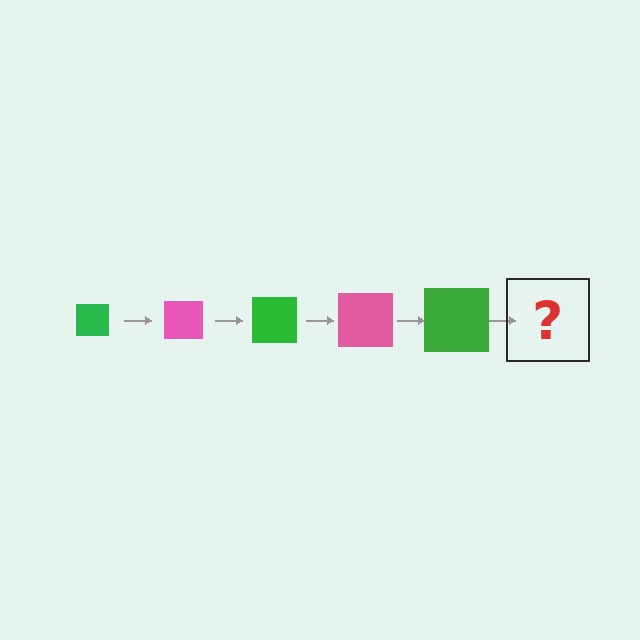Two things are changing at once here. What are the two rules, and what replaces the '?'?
The two rules are that the square grows larger each step and the color cycles through green and pink. The '?' should be a pink square, larger than the previous one.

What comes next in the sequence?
The next element should be a pink square, larger than the previous one.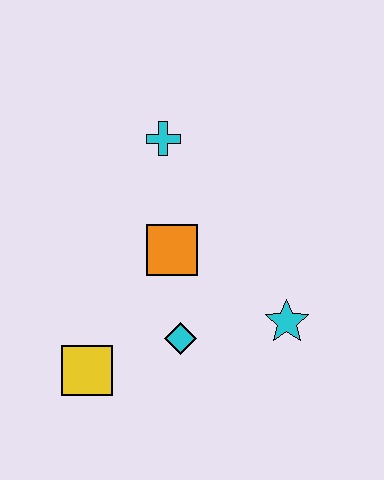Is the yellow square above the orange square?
No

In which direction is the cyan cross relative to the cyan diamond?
The cyan cross is above the cyan diamond.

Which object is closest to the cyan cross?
The orange square is closest to the cyan cross.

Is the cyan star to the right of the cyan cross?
Yes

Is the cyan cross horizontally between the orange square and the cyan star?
No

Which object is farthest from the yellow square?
The cyan cross is farthest from the yellow square.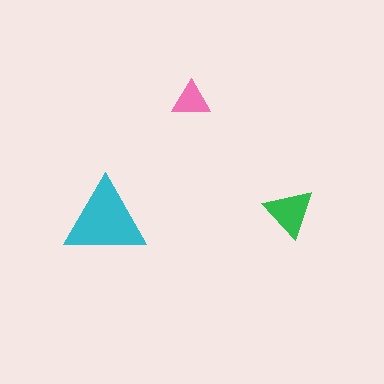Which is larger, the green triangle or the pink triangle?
The green one.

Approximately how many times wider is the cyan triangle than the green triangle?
About 1.5 times wider.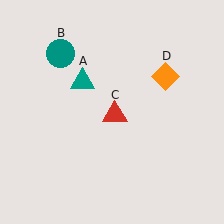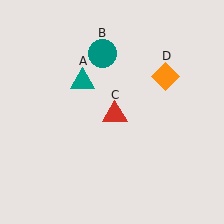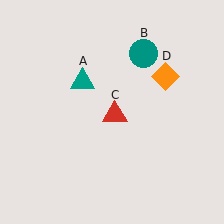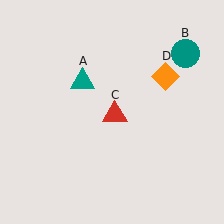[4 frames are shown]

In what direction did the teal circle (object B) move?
The teal circle (object B) moved right.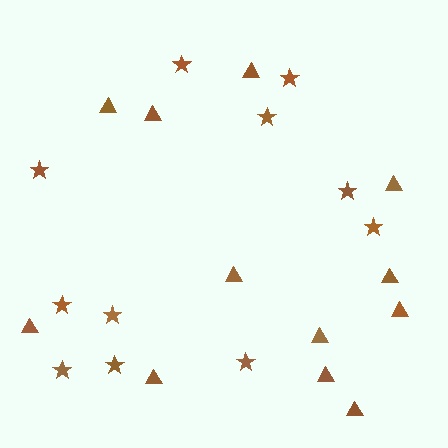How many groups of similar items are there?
There are 2 groups: one group of stars (11) and one group of triangles (12).